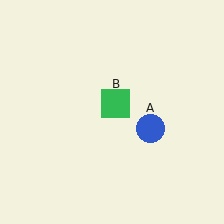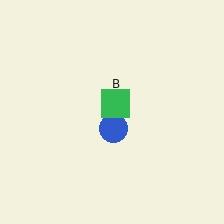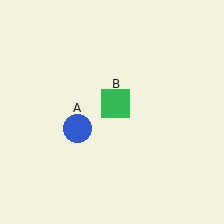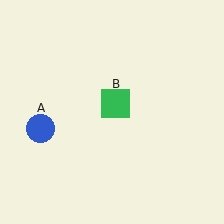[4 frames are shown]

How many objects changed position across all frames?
1 object changed position: blue circle (object A).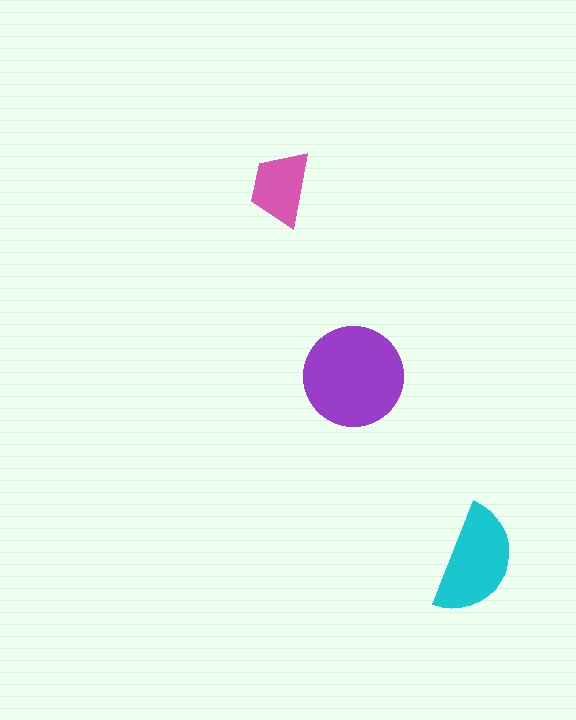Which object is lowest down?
The cyan semicircle is bottommost.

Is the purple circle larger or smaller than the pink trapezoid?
Larger.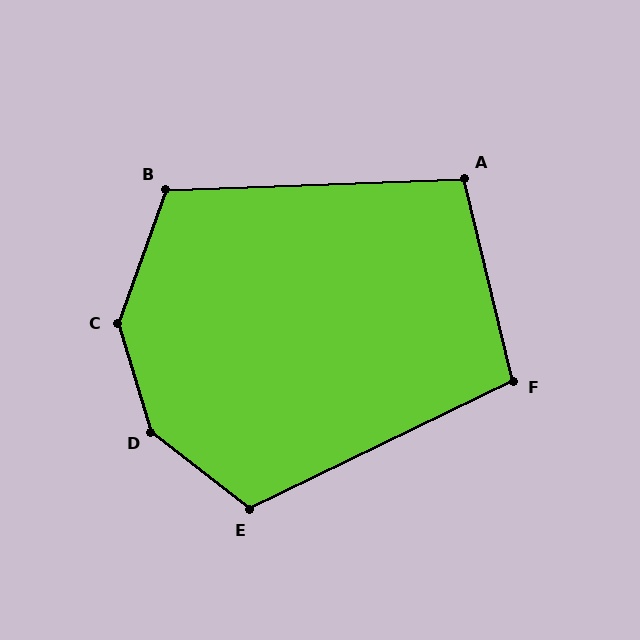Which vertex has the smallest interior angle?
A, at approximately 101 degrees.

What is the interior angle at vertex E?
Approximately 116 degrees (obtuse).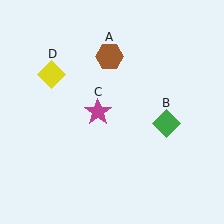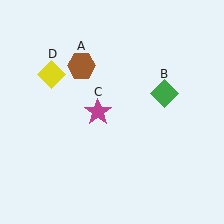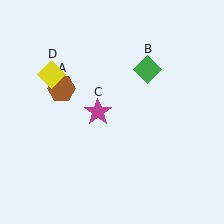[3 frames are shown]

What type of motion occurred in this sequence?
The brown hexagon (object A), green diamond (object B) rotated counterclockwise around the center of the scene.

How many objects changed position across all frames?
2 objects changed position: brown hexagon (object A), green diamond (object B).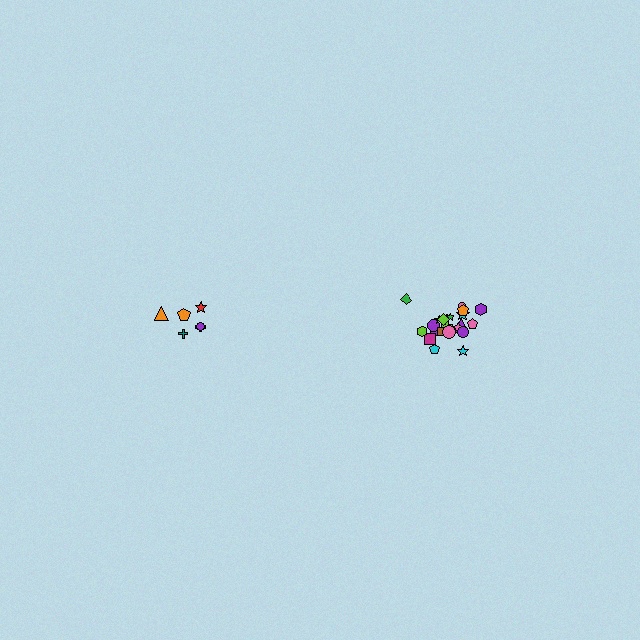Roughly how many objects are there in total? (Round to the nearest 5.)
Roughly 30 objects in total.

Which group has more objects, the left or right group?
The right group.